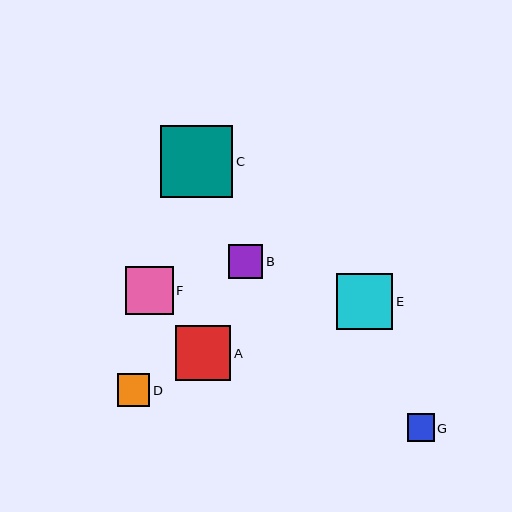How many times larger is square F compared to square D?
Square F is approximately 1.4 times the size of square D.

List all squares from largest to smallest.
From largest to smallest: C, E, A, F, B, D, G.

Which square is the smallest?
Square G is the smallest with a size of approximately 27 pixels.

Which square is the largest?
Square C is the largest with a size of approximately 72 pixels.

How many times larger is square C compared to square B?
Square C is approximately 2.1 times the size of square B.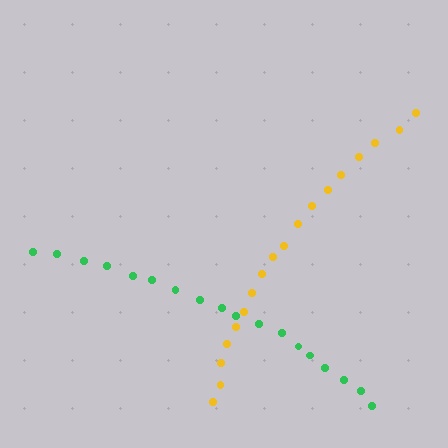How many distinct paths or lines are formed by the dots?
There are 2 distinct paths.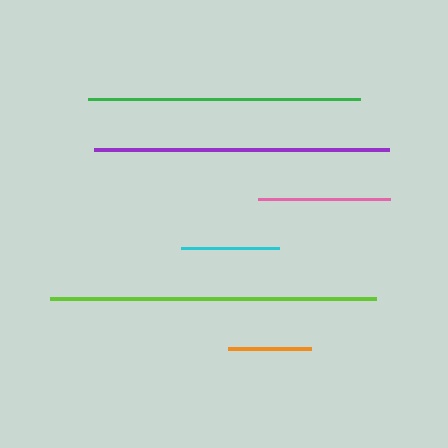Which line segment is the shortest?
The orange line is the shortest at approximately 83 pixels.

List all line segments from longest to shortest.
From longest to shortest: lime, purple, green, pink, cyan, orange.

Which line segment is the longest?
The lime line is the longest at approximately 326 pixels.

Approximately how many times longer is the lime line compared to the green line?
The lime line is approximately 1.2 times the length of the green line.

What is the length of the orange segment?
The orange segment is approximately 83 pixels long.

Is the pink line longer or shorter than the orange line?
The pink line is longer than the orange line.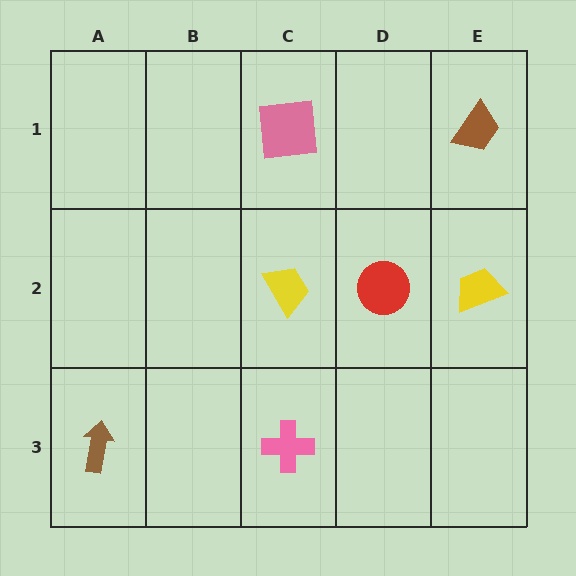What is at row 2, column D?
A red circle.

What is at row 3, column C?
A pink cross.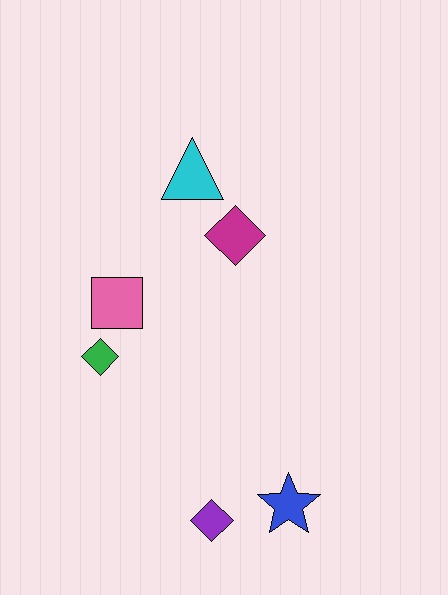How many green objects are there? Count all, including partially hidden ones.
There is 1 green object.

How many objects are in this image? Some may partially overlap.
There are 6 objects.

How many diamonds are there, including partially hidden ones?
There are 3 diamonds.